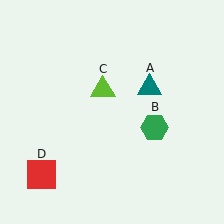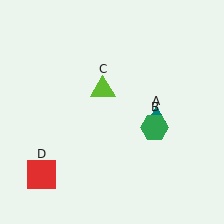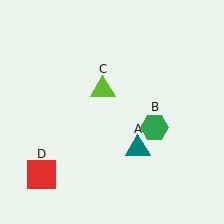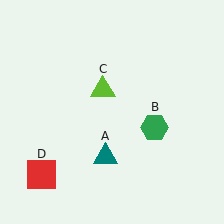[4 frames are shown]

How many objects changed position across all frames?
1 object changed position: teal triangle (object A).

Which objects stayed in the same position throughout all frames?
Green hexagon (object B) and lime triangle (object C) and red square (object D) remained stationary.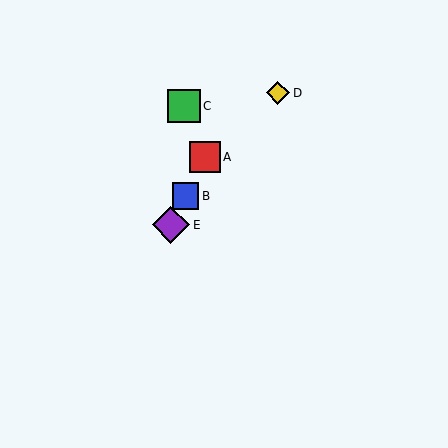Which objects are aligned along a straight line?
Objects A, B, E are aligned along a straight line.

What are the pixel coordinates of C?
Object C is at (184, 106).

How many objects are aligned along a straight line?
3 objects (A, B, E) are aligned along a straight line.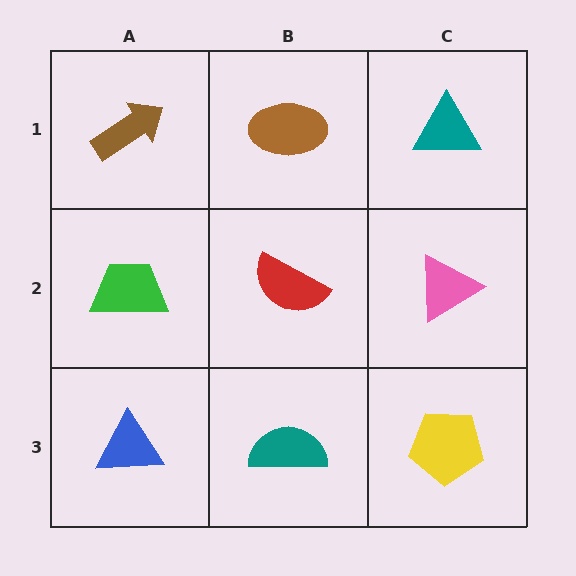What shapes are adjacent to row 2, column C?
A teal triangle (row 1, column C), a yellow pentagon (row 3, column C), a red semicircle (row 2, column B).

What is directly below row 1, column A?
A green trapezoid.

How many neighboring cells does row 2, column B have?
4.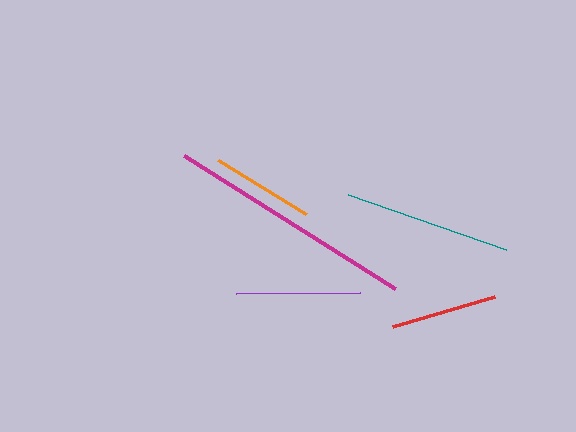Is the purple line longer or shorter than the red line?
The purple line is longer than the red line.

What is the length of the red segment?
The red segment is approximately 106 pixels long.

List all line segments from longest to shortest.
From longest to shortest: magenta, teal, purple, red, orange.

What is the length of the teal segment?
The teal segment is approximately 167 pixels long.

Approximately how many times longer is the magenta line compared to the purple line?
The magenta line is approximately 2.0 times the length of the purple line.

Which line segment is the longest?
The magenta line is the longest at approximately 249 pixels.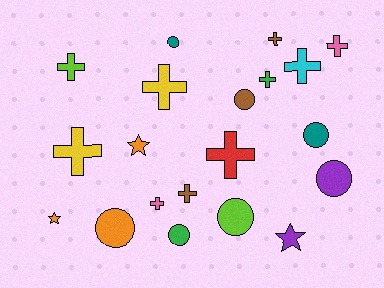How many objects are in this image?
There are 20 objects.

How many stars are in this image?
There are 3 stars.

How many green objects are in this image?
There are 2 green objects.